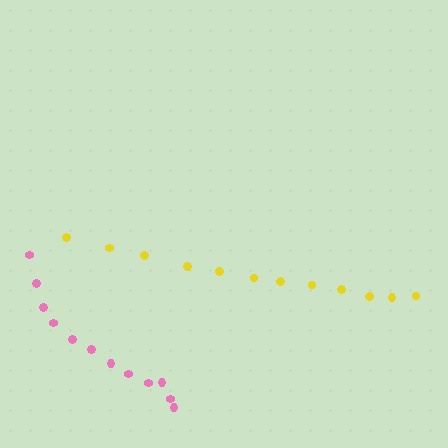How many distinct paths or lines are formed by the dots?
There are 2 distinct paths.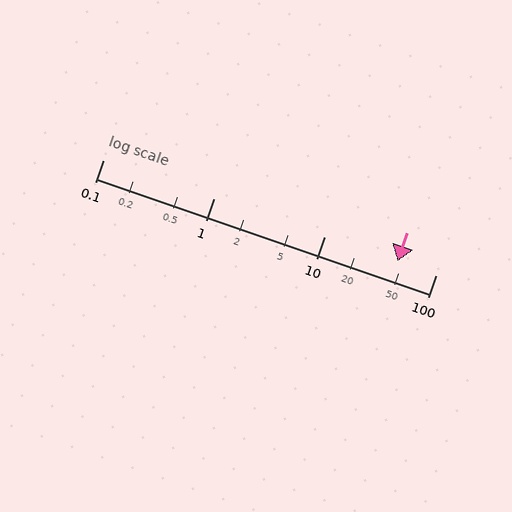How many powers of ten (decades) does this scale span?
The scale spans 3 decades, from 0.1 to 100.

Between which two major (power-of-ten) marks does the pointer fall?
The pointer is between 10 and 100.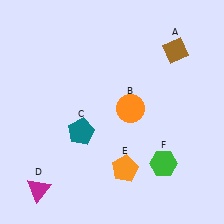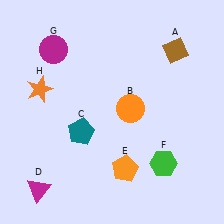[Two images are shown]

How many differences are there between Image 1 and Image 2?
There are 2 differences between the two images.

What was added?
A magenta circle (G), an orange star (H) were added in Image 2.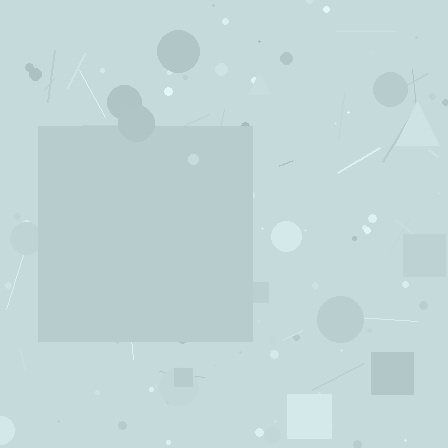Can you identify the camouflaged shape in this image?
The camouflaged shape is a square.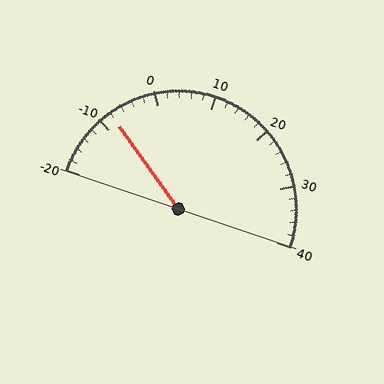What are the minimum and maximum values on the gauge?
The gauge ranges from -20 to 40.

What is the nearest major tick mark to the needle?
The nearest major tick mark is -10.